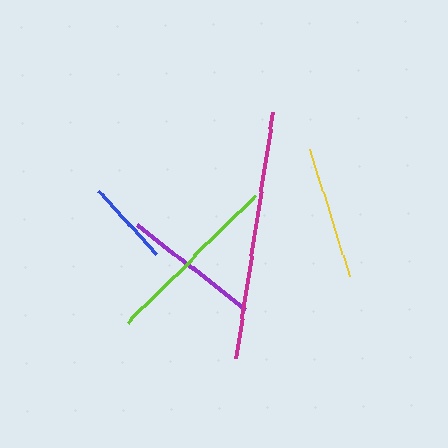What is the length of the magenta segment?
The magenta segment is approximately 248 pixels long.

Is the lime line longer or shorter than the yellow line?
The lime line is longer than the yellow line.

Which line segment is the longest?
The magenta line is the longest at approximately 248 pixels.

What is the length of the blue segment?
The blue segment is approximately 86 pixels long.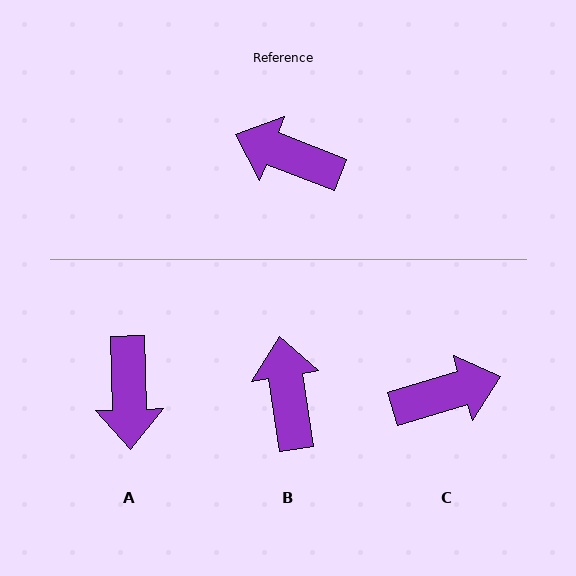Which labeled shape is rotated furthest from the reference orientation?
C, about 142 degrees away.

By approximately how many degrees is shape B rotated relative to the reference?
Approximately 60 degrees clockwise.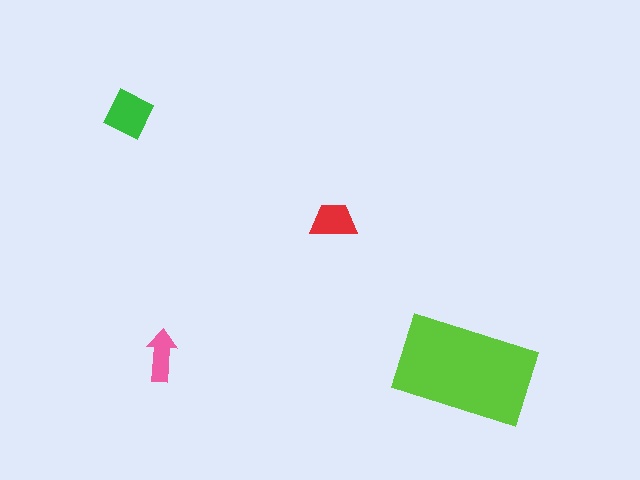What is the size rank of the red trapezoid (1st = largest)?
3rd.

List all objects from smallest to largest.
The pink arrow, the red trapezoid, the green diamond, the lime rectangle.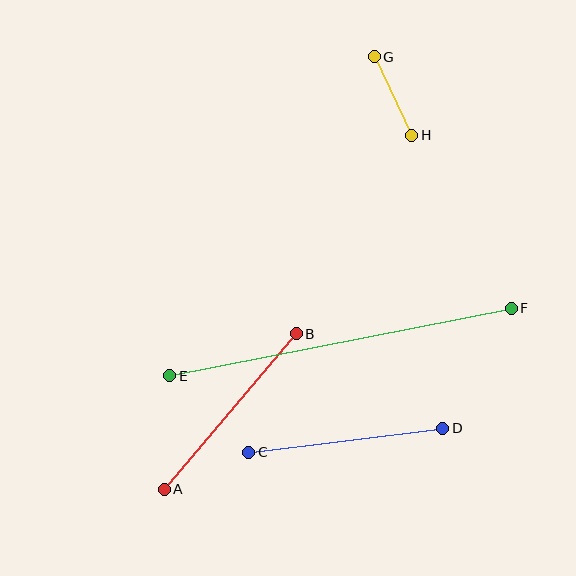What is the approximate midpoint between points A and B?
The midpoint is at approximately (230, 412) pixels.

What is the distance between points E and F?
The distance is approximately 348 pixels.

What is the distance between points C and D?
The distance is approximately 196 pixels.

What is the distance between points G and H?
The distance is approximately 87 pixels.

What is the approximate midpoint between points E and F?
The midpoint is at approximately (341, 342) pixels.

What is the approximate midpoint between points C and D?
The midpoint is at approximately (346, 440) pixels.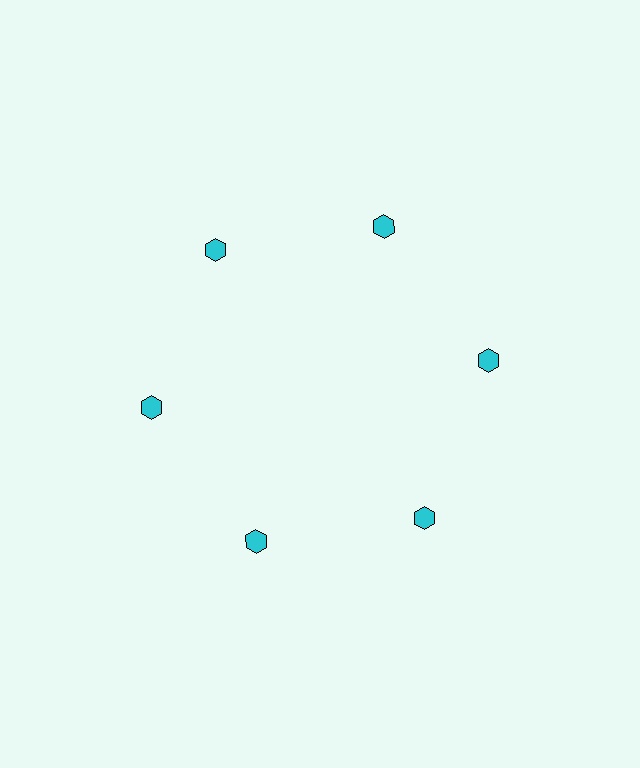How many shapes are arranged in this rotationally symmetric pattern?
There are 6 shapes, arranged in 6 groups of 1.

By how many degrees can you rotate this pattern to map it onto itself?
The pattern maps onto itself every 60 degrees of rotation.